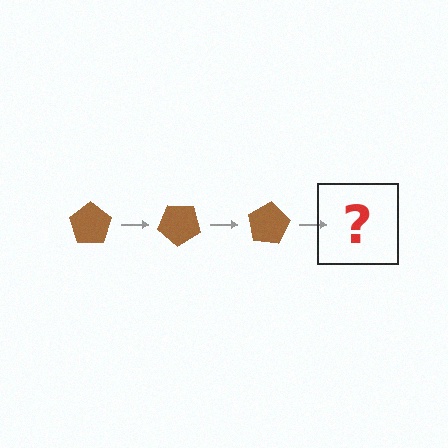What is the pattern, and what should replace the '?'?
The pattern is that the pentagon rotates 40 degrees each step. The '?' should be a brown pentagon rotated 120 degrees.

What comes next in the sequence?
The next element should be a brown pentagon rotated 120 degrees.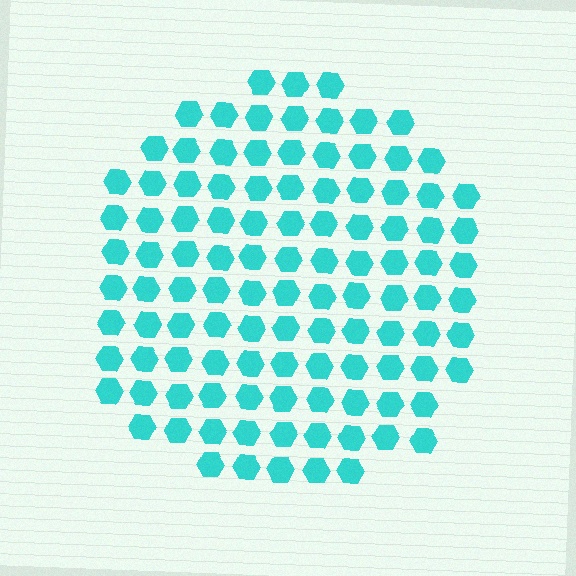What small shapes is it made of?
It is made of small hexagons.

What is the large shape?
The large shape is a circle.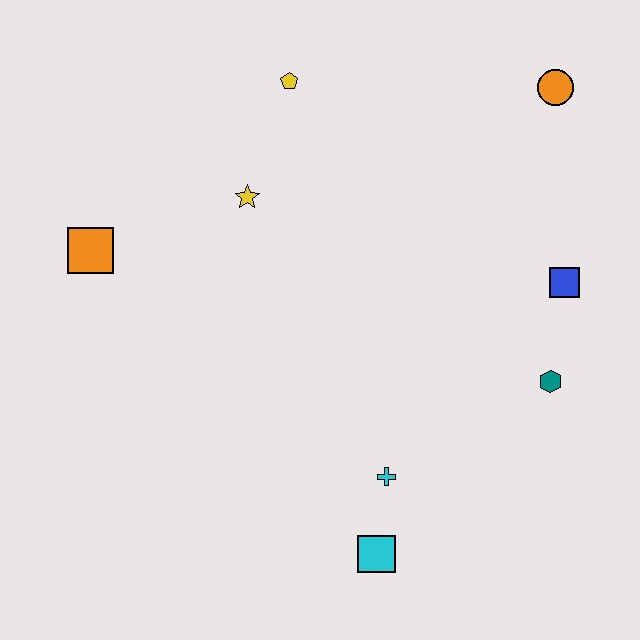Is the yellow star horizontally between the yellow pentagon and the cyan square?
No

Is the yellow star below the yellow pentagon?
Yes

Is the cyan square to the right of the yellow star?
Yes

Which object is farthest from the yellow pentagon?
The cyan square is farthest from the yellow pentagon.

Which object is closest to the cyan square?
The cyan cross is closest to the cyan square.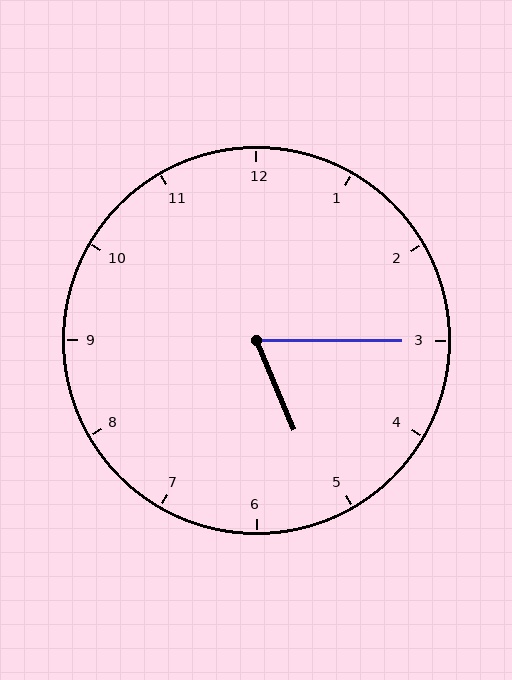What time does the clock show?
5:15.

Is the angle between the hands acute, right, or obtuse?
It is acute.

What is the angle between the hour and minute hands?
Approximately 68 degrees.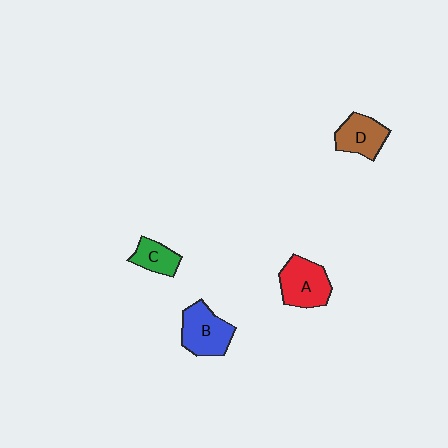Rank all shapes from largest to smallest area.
From largest to smallest: A (red), B (blue), D (brown), C (green).